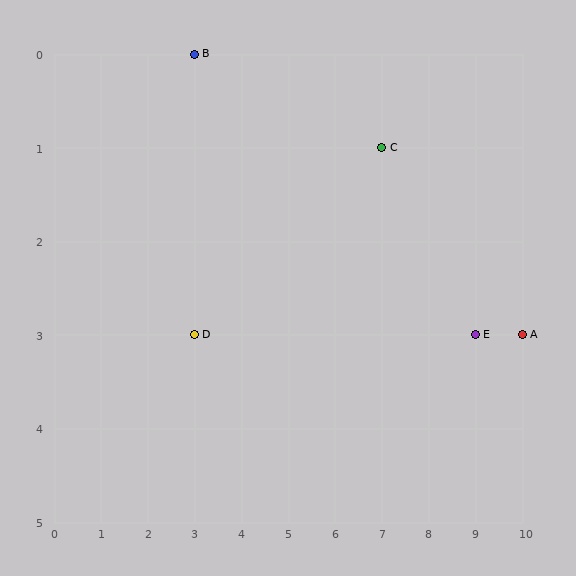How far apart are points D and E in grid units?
Points D and E are 6 columns apart.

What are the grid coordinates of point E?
Point E is at grid coordinates (9, 3).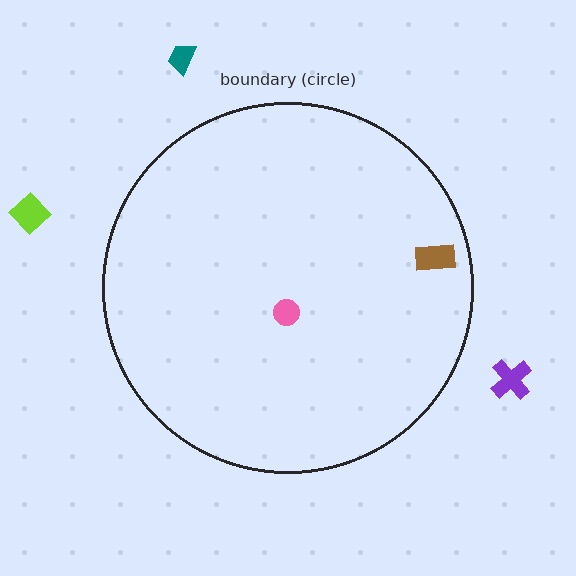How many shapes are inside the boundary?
2 inside, 3 outside.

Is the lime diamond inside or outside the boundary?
Outside.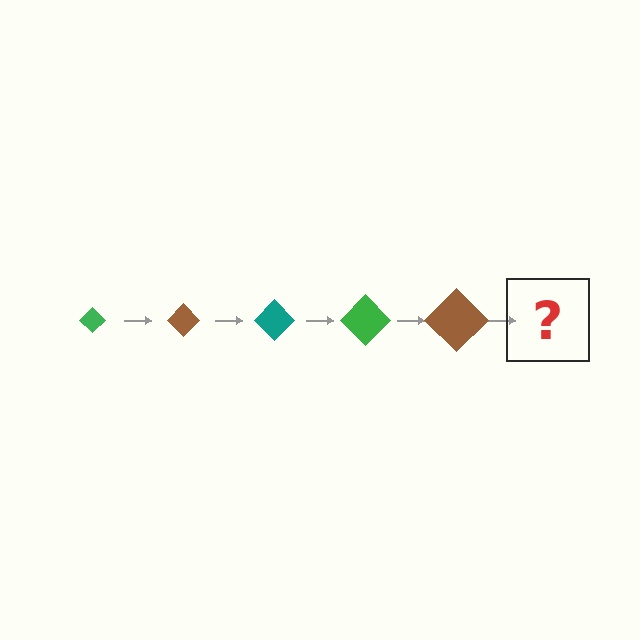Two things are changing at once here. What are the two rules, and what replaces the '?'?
The two rules are that the diamond grows larger each step and the color cycles through green, brown, and teal. The '?' should be a teal diamond, larger than the previous one.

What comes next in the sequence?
The next element should be a teal diamond, larger than the previous one.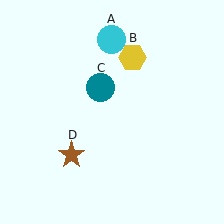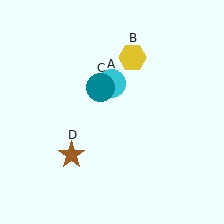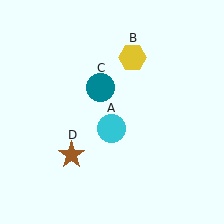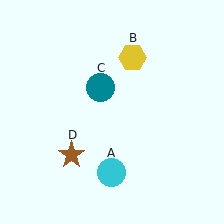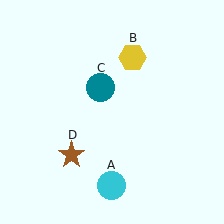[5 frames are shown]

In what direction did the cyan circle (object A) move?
The cyan circle (object A) moved down.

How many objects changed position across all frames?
1 object changed position: cyan circle (object A).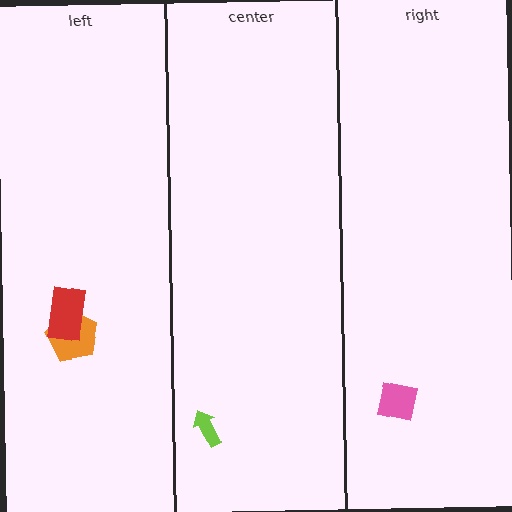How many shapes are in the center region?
1.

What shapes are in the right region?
The pink square.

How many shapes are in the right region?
1.